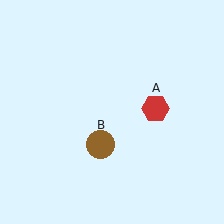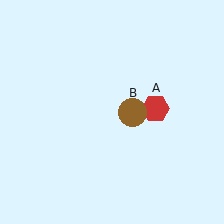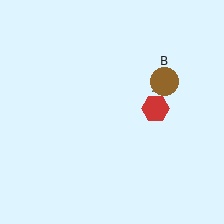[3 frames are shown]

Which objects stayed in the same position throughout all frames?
Red hexagon (object A) remained stationary.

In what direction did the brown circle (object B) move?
The brown circle (object B) moved up and to the right.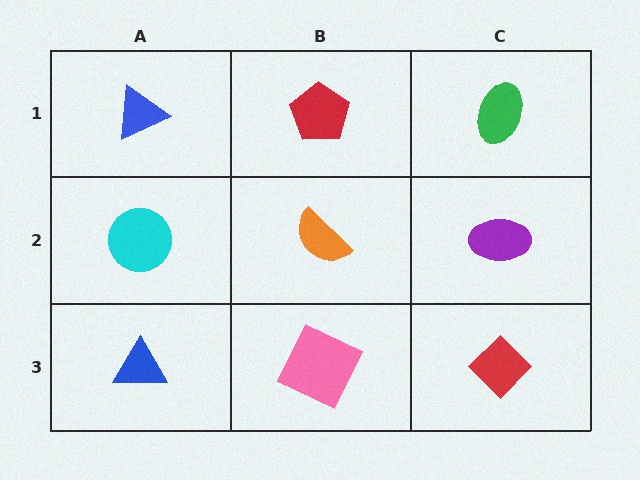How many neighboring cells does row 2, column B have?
4.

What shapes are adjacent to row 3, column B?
An orange semicircle (row 2, column B), a blue triangle (row 3, column A), a red diamond (row 3, column C).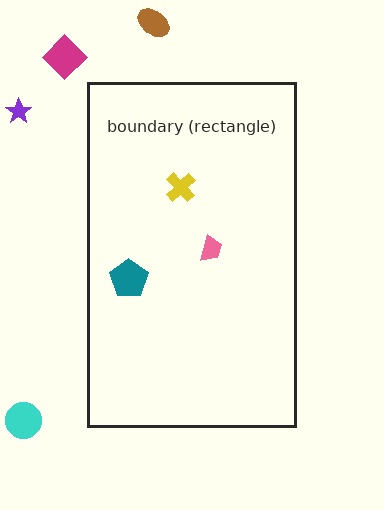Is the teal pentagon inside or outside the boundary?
Inside.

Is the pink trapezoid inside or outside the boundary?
Inside.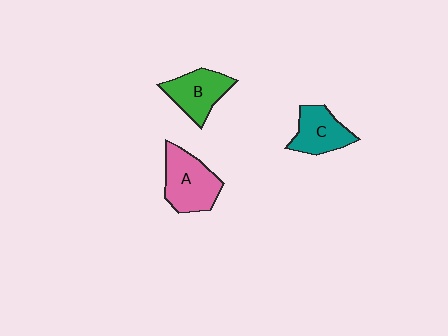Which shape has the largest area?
Shape A (pink).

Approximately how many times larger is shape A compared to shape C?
Approximately 1.3 times.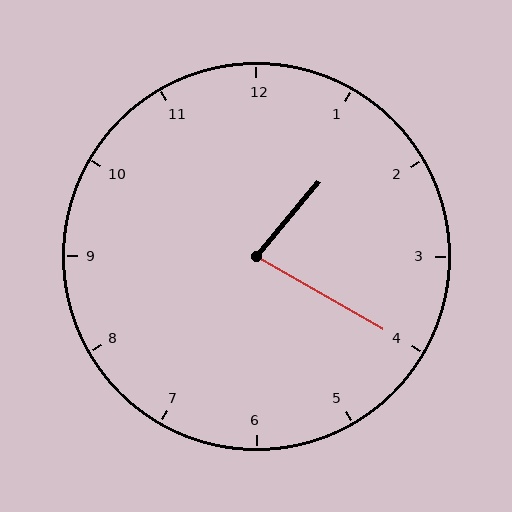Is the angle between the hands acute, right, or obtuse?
It is acute.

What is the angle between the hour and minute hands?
Approximately 80 degrees.